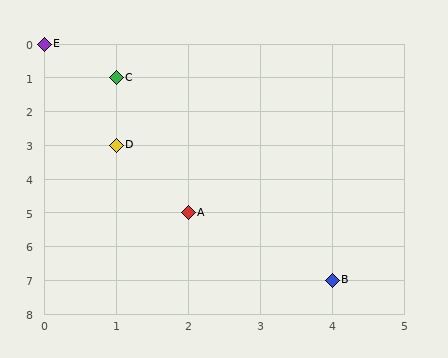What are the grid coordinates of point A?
Point A is at grid coordinates (2, 5).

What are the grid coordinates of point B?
Point B is at grid coordinates (4, 7).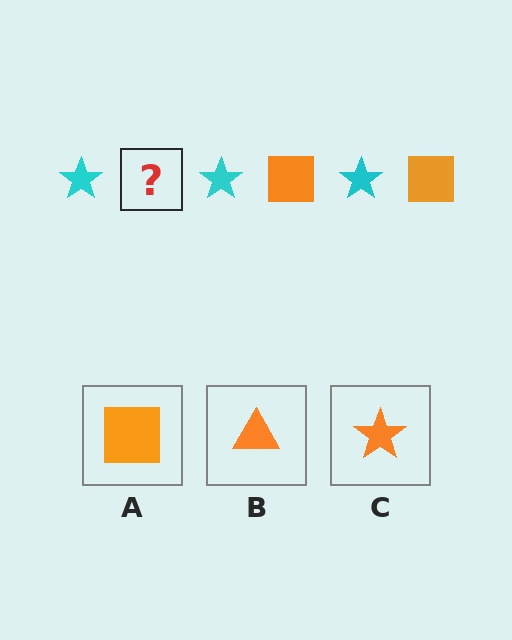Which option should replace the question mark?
Option A.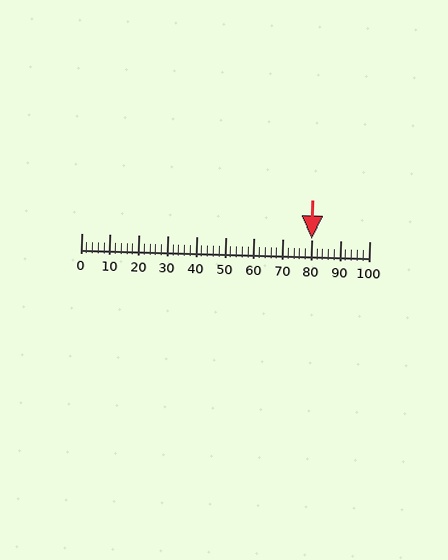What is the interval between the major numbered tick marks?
The major tick marks are spaced 10 units apart.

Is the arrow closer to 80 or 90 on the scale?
The arrow is closer to 80.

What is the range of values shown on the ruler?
The ruler shows values from 0 to 100.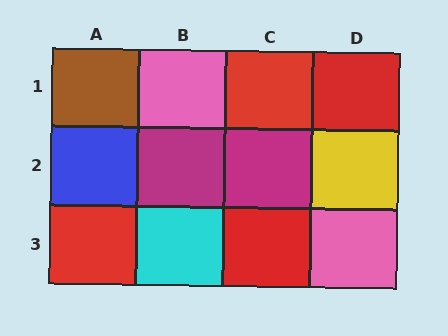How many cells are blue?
1 cell is blue.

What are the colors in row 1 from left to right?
Brown, pink, red, red.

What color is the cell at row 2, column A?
Blue.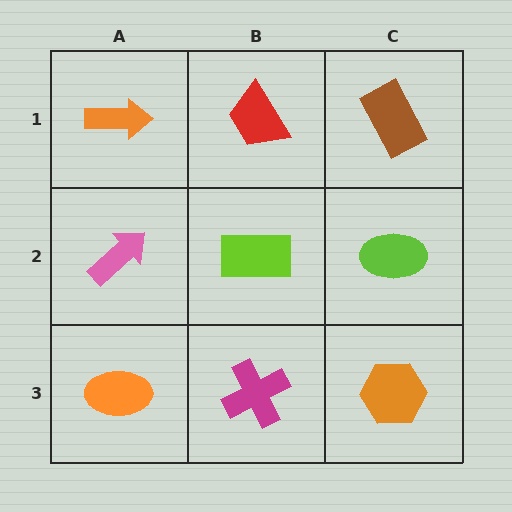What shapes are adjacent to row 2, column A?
An orange arrow (row 1, column A), an orange ellipse (row 3, column A), a lime rectangle (row 2, column B).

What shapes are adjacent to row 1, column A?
A pink arrow (row 2, column A), a red trapezoid (row 1, column B).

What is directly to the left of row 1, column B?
An orange arrow.